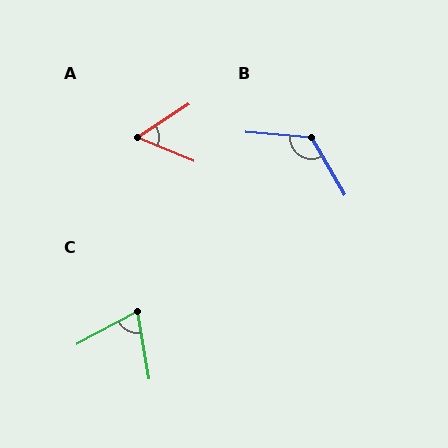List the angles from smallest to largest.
A (56°), C (71°), B (125°).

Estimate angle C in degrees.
Approximately 71 degrees.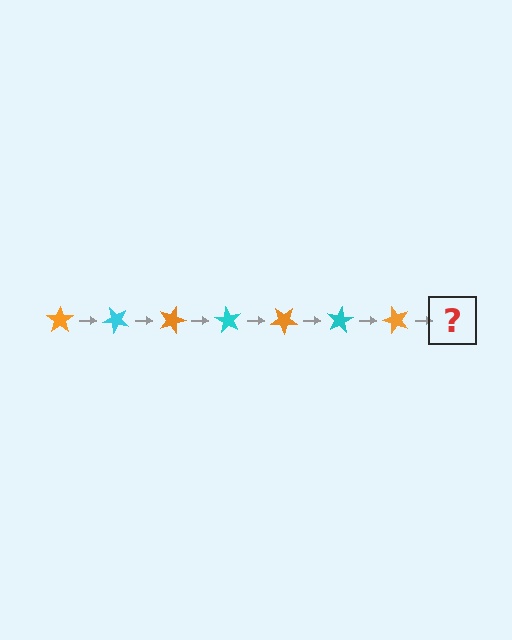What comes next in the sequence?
The next element should be a cyan star, rotated 315 degrees from the start.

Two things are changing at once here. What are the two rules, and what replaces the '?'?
The two rules are that it rotates 45 degrees each step and the color cycles through orange and cyan. The '?' should be a cyan star, rotated 315 degrees from the start.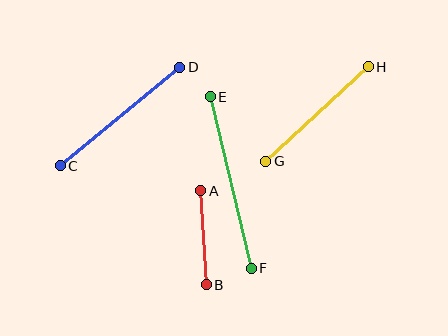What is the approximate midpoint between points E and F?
The midpoint is at approximately (231, 183) pixels.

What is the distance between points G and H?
The distance is approximately 140 pixels.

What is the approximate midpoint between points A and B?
The midpoint is at approximately (203, 238) pixels.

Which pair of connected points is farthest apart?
Points E and F are farthest apart.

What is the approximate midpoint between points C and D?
The midpoint is at approximately (120, 116) pixels.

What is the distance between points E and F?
The distance is approximately 176 pixels.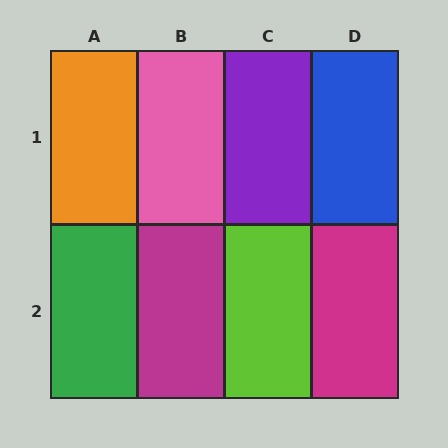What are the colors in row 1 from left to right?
Orange, pink, purple, blue.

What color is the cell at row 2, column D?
Magenta.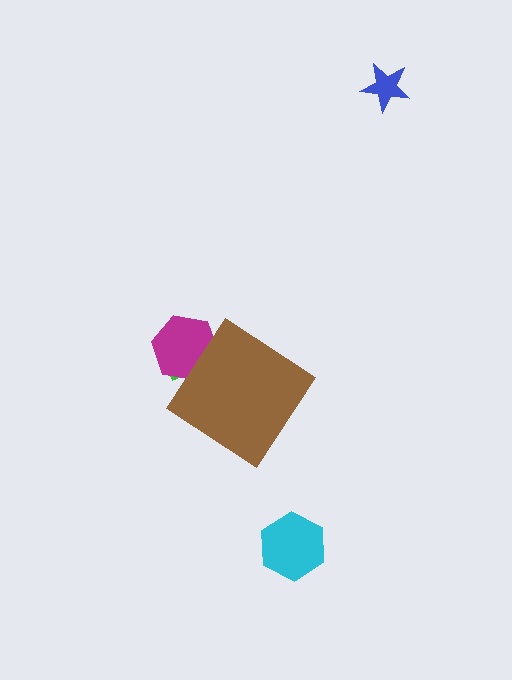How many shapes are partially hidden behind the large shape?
2 shapes are partially hidden.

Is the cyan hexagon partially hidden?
No, the cyan hexagon is fully visible.